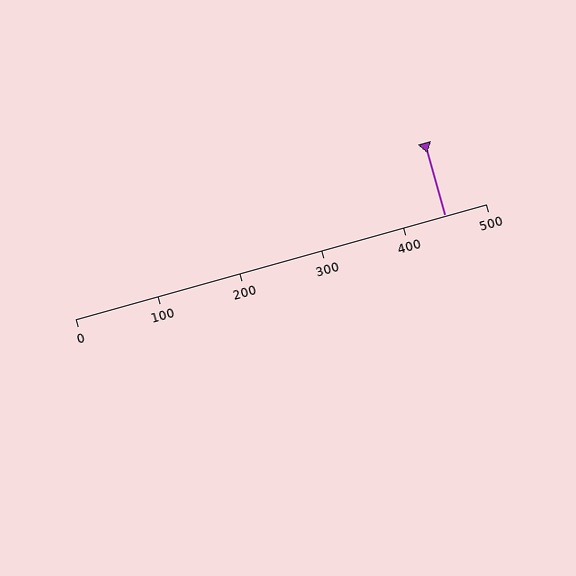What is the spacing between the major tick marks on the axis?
The major ticks are spaced 100 apart.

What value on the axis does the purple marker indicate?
The marker indicates approximately 450.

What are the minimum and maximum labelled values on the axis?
The axis runs from 0 to 500.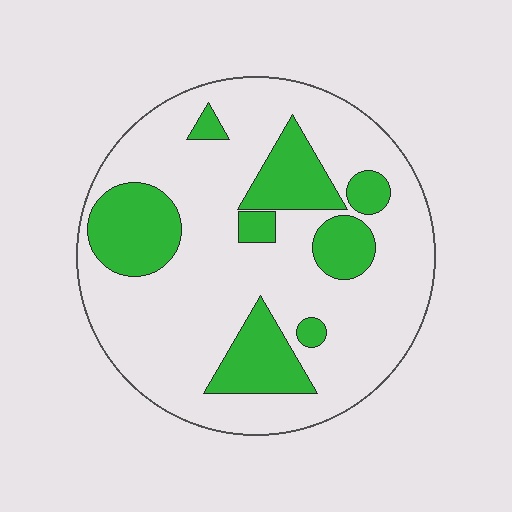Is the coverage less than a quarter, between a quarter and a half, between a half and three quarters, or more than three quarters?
Between a quarter and a half.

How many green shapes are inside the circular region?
8.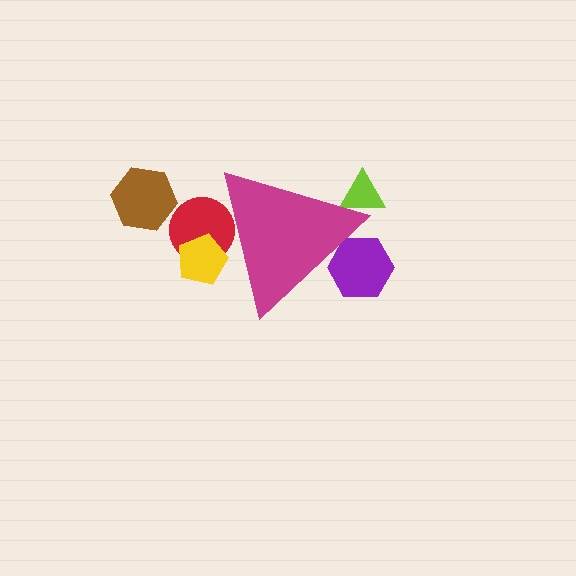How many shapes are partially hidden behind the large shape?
4 shapes are partially hidden.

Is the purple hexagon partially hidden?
Yes, the purple hexagon is partially hidden behind the magenta triangle.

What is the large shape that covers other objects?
A magenta triangle.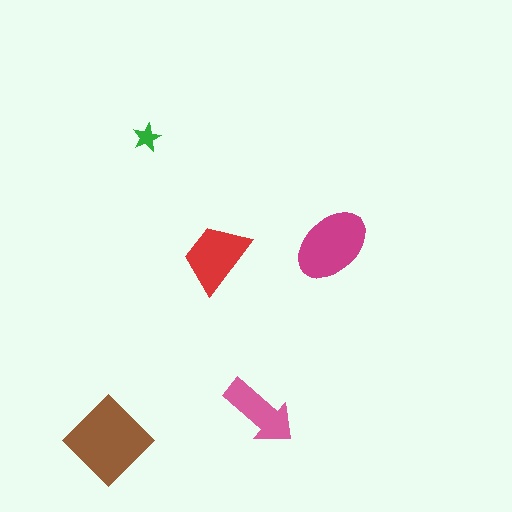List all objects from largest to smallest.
The brown diamond, the magenta ellipse, the red trapezoid, the pink arrow, the green star.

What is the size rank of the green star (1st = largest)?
5th.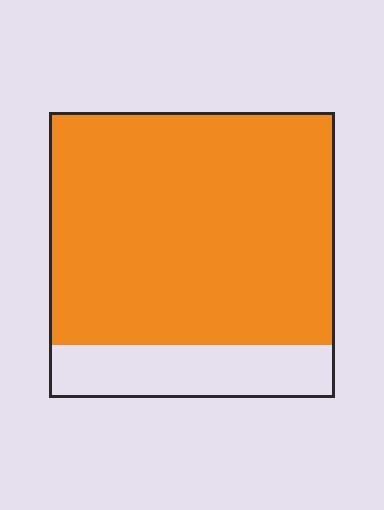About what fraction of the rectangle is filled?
About four fifths (4/5).